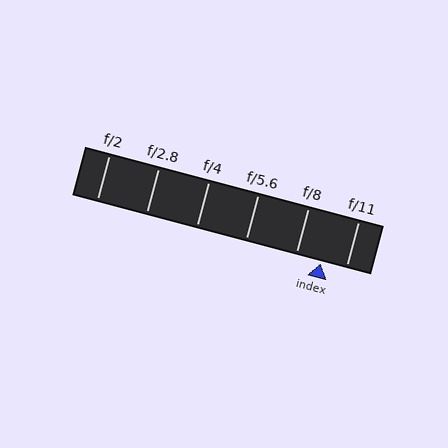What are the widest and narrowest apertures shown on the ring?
The widest aperture shown is f/2 and the narrowest is f/11.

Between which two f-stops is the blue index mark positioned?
The index mark is between f/8 and f/11.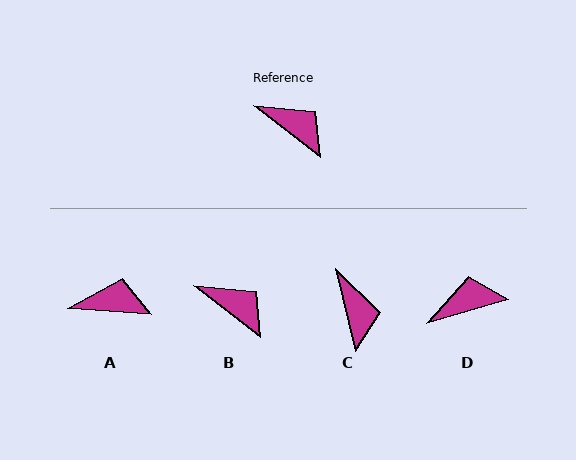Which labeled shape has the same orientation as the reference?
B.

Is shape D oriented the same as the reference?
No, it is off by about 53 degrees.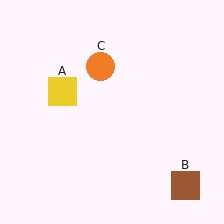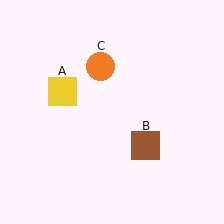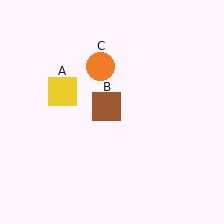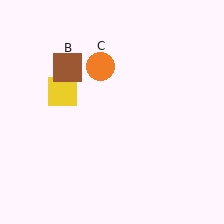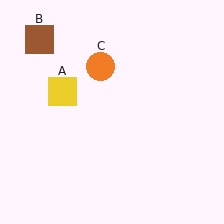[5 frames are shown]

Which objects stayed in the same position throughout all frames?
Yellow square (object A) and orange circle (object C) remained stationary.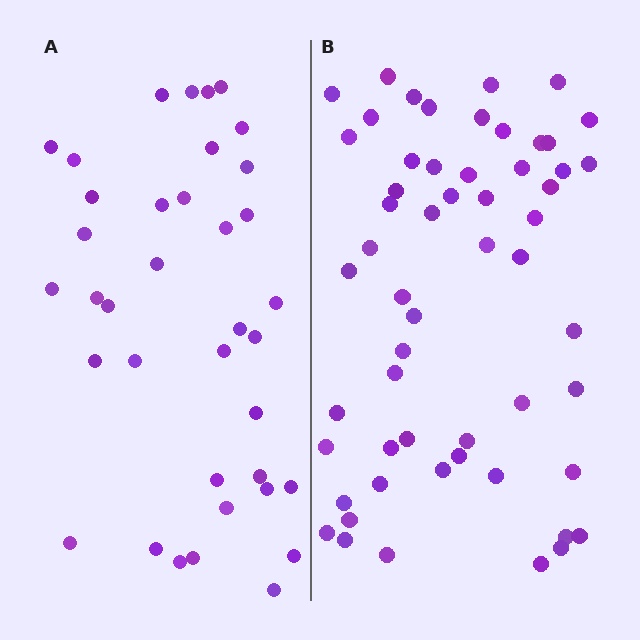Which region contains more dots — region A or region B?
Region B (the right region) has more dots.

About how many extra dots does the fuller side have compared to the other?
Region B has approximately 20 more dots than region A.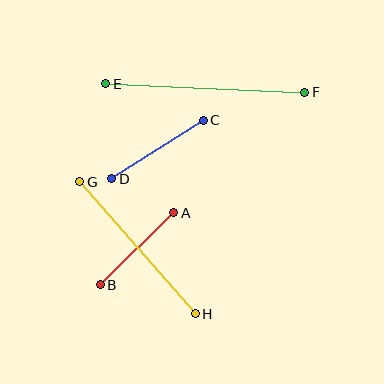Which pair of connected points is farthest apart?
Points E and F are farthest apart.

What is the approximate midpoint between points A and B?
The midpoint is at approximately (137, 249) pixels.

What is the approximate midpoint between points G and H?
The midpoint is at approximately (138, 248) pixels.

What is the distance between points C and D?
The distance is approximately 108 pixels.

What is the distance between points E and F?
The distance is approximately 199 pixels.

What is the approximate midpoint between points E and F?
The midpoint is at approximately (205, 88) pixels.